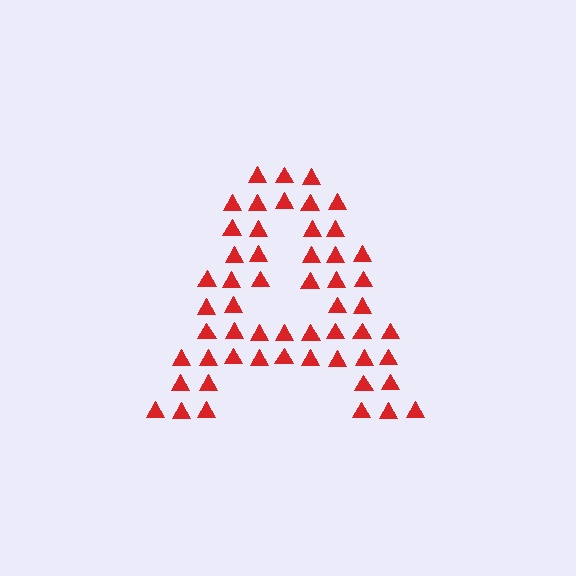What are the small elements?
The small elements are triangles.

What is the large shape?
The large shape is the letter A.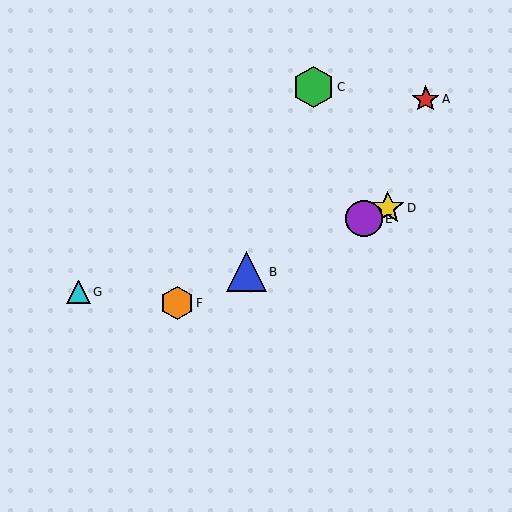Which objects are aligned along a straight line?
Objects B, D, E, F are aligned along a straight line.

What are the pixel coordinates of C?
Object C is at (314, 87).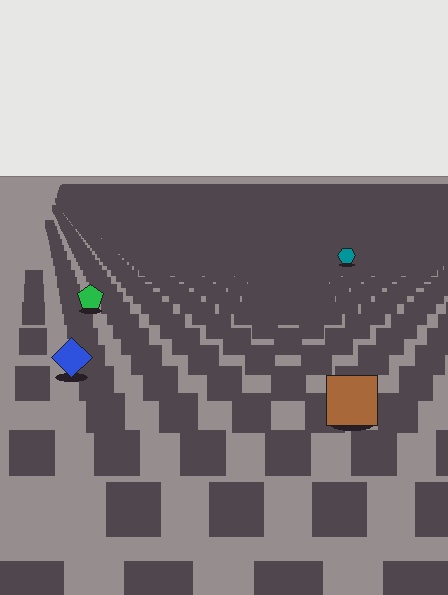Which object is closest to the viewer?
The brown square is closest. The texture marks near it are larger and more spread out.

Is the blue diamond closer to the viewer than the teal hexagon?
Yes. The blue diamond is closer — you can tell from the texture gradient: the ground texture is coarser near it.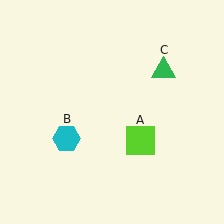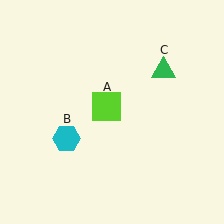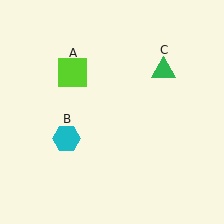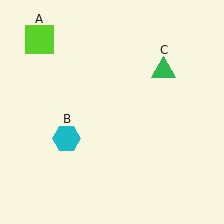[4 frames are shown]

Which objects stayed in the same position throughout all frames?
Cyan hexagon (object B) and green triangle (object C) remained stationary.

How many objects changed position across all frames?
1 object changed position: lime square (object A).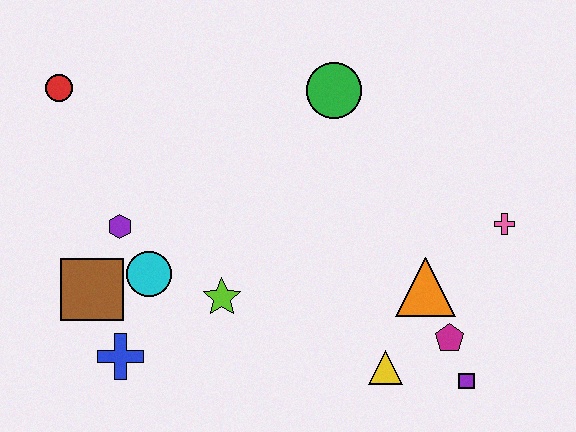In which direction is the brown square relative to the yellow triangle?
The brown square is to the left of the yellow triangle.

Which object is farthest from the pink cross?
The red circle is farthest from the pink cross.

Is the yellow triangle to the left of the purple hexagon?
No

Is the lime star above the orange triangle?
No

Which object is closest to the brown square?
The cyan circle is closest to the brown square.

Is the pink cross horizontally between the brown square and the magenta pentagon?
No